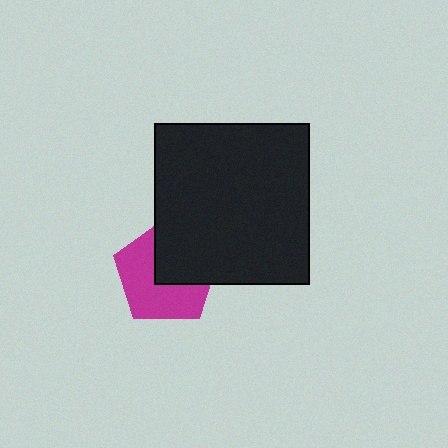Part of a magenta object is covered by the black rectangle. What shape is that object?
It is a pentagon.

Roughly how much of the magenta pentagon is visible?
About half of it is visible (roughly 56%).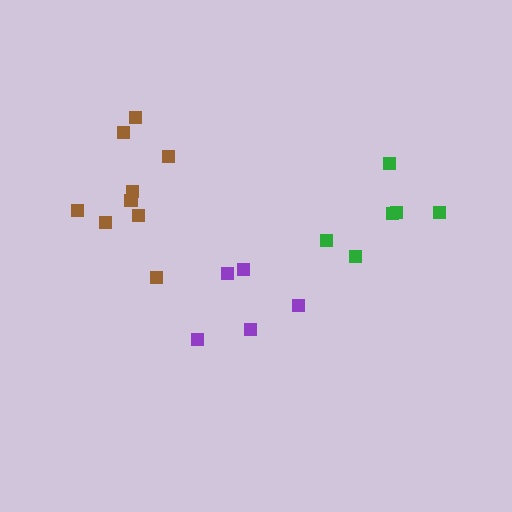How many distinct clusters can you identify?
There are 3 distinct clusters.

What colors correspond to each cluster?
The clusters are colored: green, brown, purple.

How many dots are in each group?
Group 1: 6 dots, Group 2: 9 dots, Group 3: 5 dots (20 total).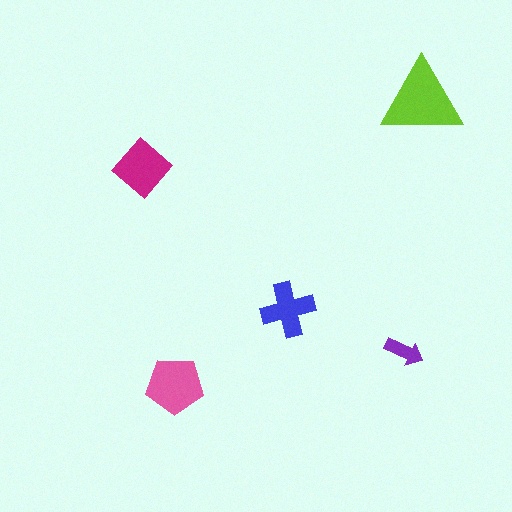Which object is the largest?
The lime triangle.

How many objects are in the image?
There are 5 objects in the image.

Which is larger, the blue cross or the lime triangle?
The lime triangle.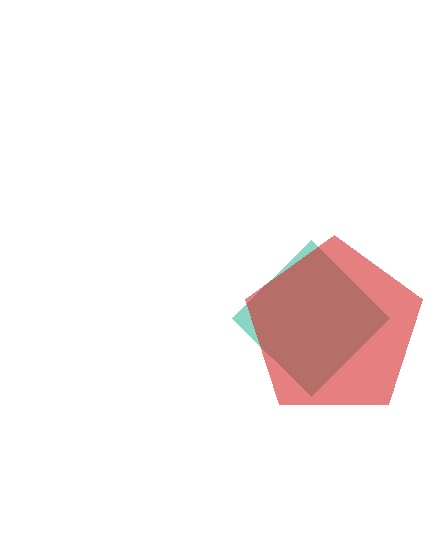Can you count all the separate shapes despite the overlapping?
Yes, there are 2 separate shapes.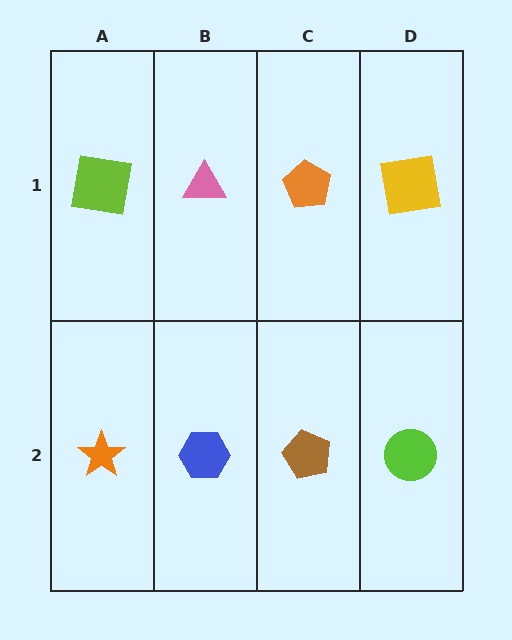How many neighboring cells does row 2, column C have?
3.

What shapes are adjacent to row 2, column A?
A lime square (row 1, column A), a blue hexagon (row 2, column B).